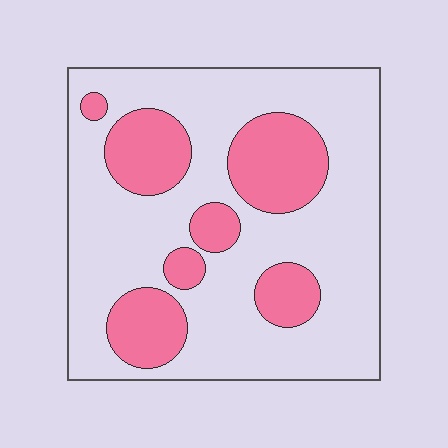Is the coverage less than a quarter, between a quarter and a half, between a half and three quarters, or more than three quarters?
Between a quarter and a half.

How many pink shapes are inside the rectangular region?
7.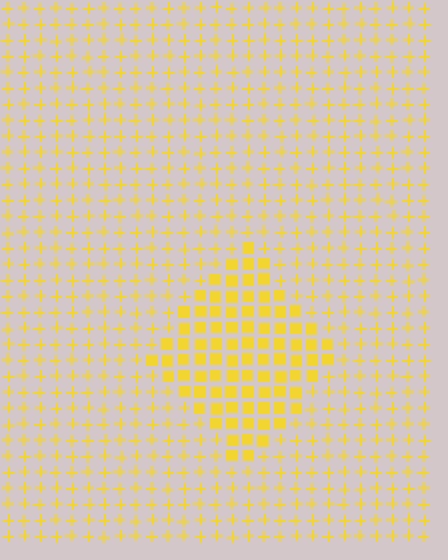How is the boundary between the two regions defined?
The boundary is defined by a change in element shape: squares inside vs. plus signs outside. All elements share the same color and spacing.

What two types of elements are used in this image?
The image uses squares inside the diamond region and plus signs outside it.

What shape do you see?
I see a diamond.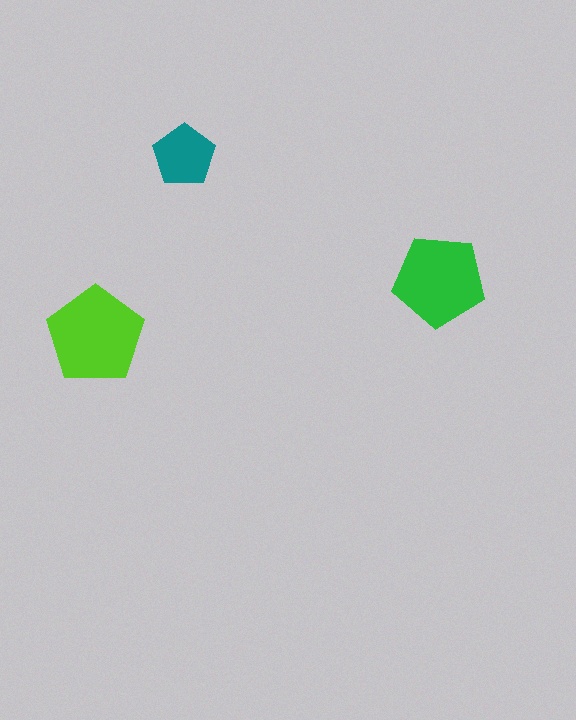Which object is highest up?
The teal pentagon is topmost.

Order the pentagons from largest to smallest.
the lime one, the green one, the teal one.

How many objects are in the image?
There are 3 objects in the image.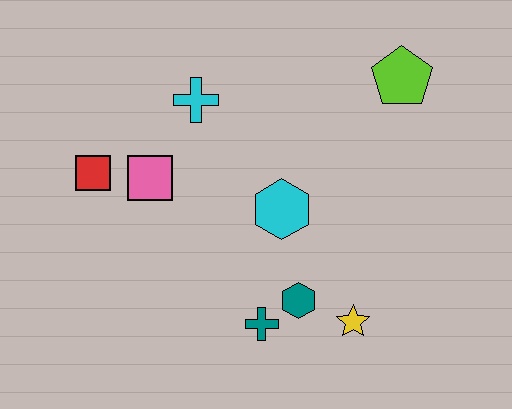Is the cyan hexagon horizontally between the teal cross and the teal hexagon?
Yes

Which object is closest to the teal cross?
The teal hexagon is closest to the teal cross.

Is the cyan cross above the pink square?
Yes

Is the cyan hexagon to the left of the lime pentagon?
Yes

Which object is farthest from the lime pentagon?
The red square is farthest from the lime pentagon.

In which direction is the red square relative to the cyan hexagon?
The red square is to the left of the cyan hexagon.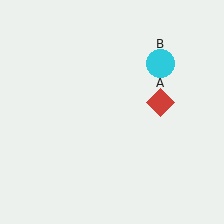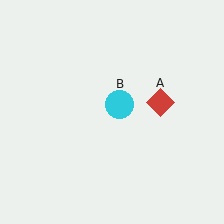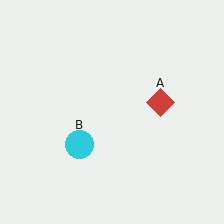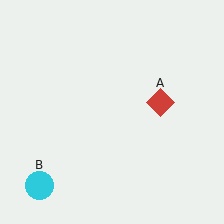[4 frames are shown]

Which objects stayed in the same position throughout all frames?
Red diamond (object A) remained stationary.